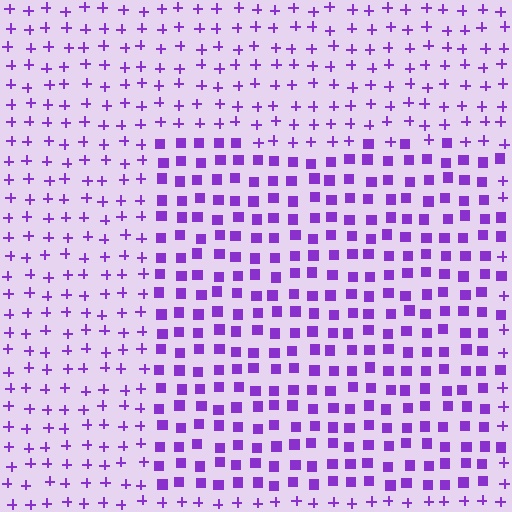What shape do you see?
I see a rectangle.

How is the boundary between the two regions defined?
The boundary is defined by a change in element shape: squares inside vs. plus signs outside. All elements share the same color and spacing.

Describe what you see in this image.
The image is filled with small purple elements arranged in a uniform grid. A rectangle-shaped region contains squares, while the surrounding area contains plus signs. The boundary is defined purely by the change in element shape.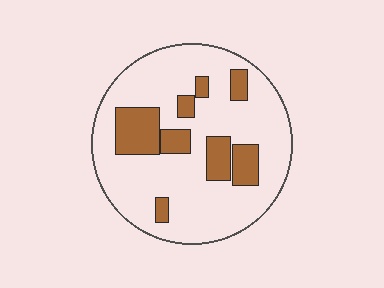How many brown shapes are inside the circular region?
8.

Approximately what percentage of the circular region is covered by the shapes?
Approximately 20%.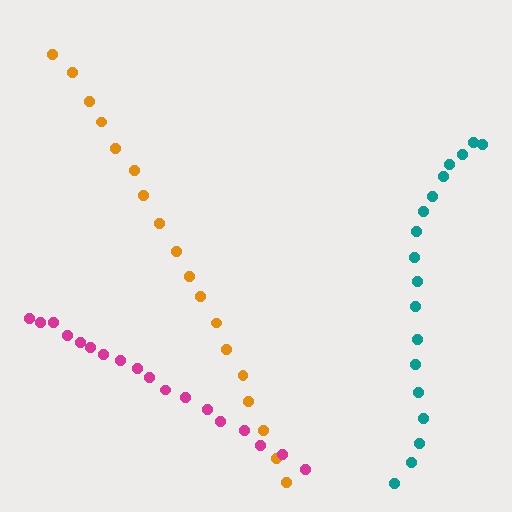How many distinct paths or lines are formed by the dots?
There are 3 distinct paths.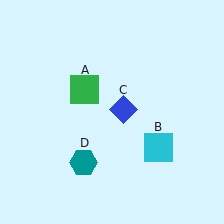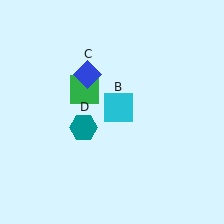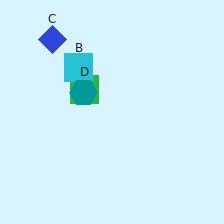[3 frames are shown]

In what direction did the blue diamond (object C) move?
The blue diamond (object C) moved up and to the left.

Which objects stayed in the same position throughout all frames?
Green square (object A) remained stationary.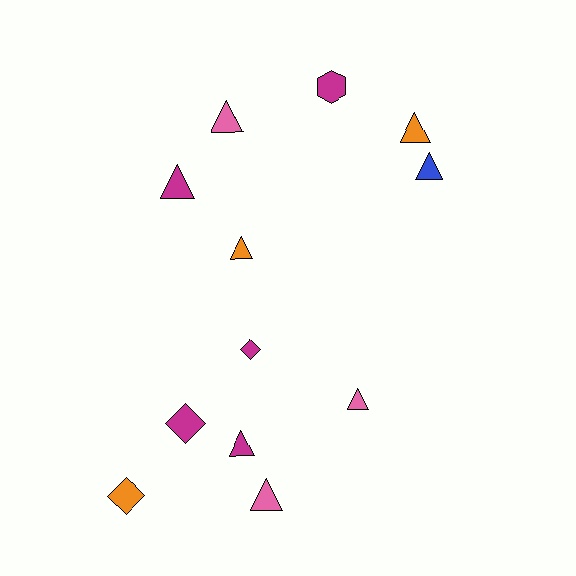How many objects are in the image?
There are 12 objects.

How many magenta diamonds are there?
There are 2 magenta diamonds.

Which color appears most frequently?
Magenta, with 5 objects.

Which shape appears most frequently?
Triangle, with 8 objects.